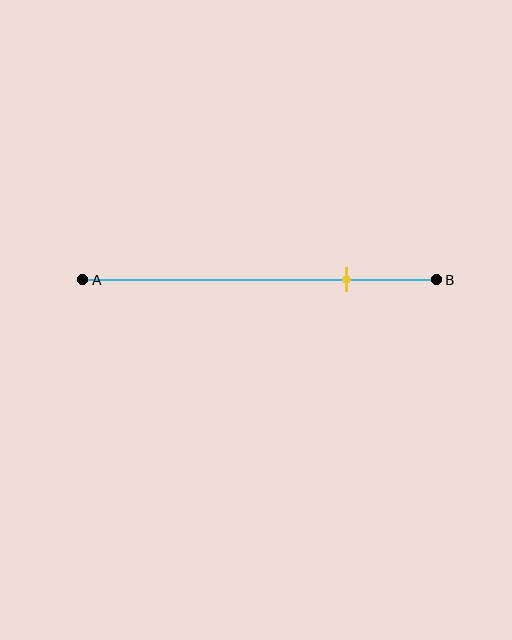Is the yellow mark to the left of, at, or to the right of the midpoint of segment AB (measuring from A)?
The yellow mark is to the right of the midpoint of segment AB.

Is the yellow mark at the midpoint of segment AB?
No, the mark is at about 75% from A, not at the 50% midpoint.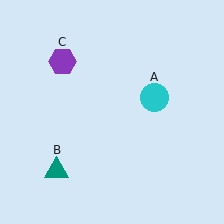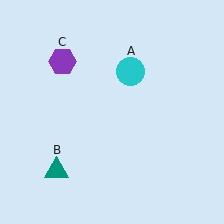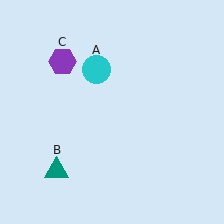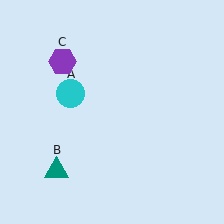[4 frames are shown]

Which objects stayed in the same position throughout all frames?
Teal triangle (object B) and purple hexagon (object C) remained stationary.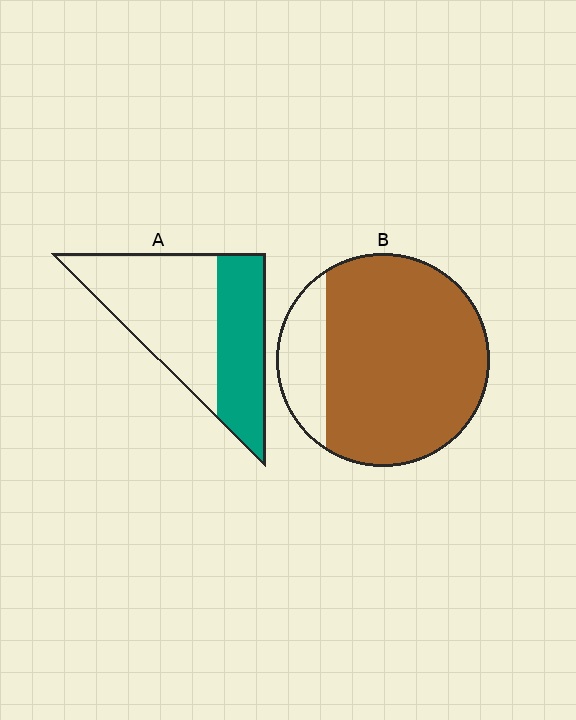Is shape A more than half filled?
No.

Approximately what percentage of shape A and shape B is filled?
A is approximately 40% and B is approximately 80%.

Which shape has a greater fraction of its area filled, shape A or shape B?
Shape B.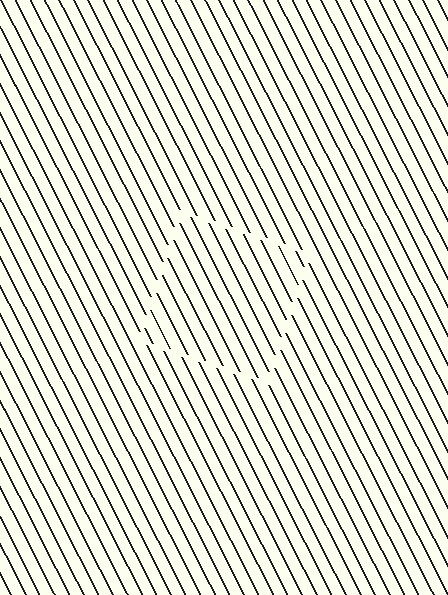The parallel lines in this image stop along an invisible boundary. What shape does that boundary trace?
An illusory square. The interior of the shape contains the same grating, shifted by half a period — the contour is defined by the phase discontinuity where line-ends from the inner and outer gratings abut.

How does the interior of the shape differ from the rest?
The interior of the shape contains the same grating, shifted by half a period — the contour is defined by the phase discontinuity where line-ends from the inner and outer gratings abut.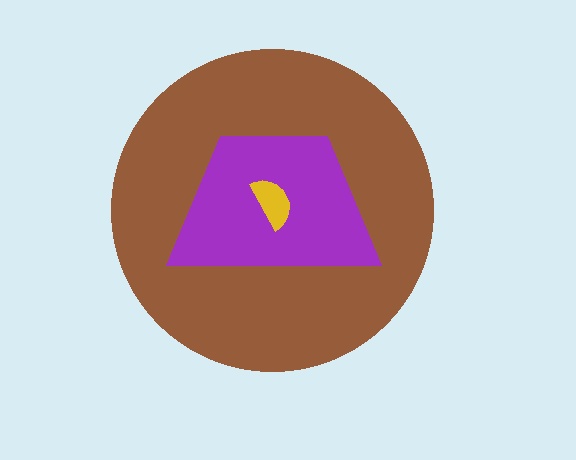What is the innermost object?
The yellow semicircle.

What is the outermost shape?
The brown circle.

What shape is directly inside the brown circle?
The purple trapezoid.